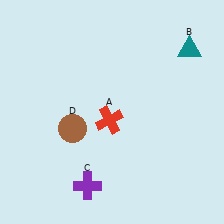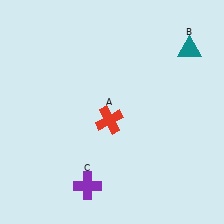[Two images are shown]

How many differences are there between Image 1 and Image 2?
There is 1 difference between the two images.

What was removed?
The brown circle (D) was removed in Image 2.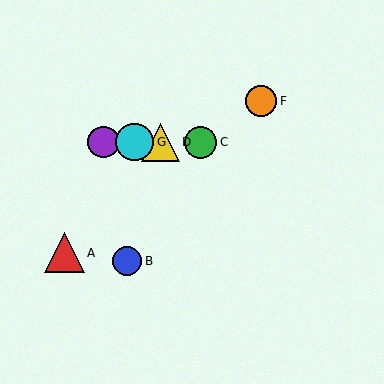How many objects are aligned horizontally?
4 objects (C, D, E, G) are aligned horizontally.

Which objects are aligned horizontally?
Objects C, D, E, G are aligned horizontally.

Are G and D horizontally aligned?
Yes, both are at y≈142.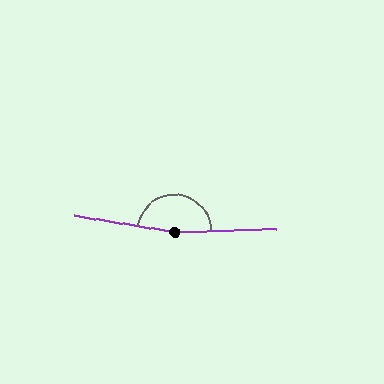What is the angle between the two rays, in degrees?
Approximately 169 degrees.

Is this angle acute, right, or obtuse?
It is obtuse.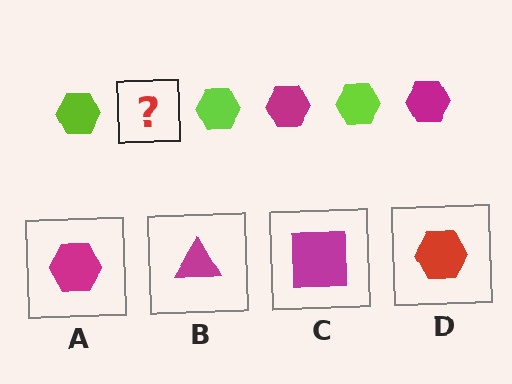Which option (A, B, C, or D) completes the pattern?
A.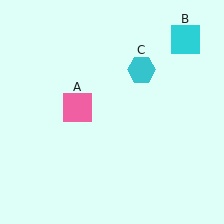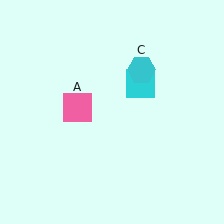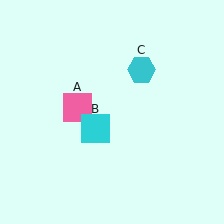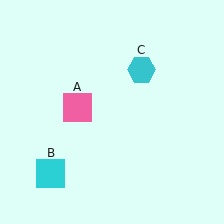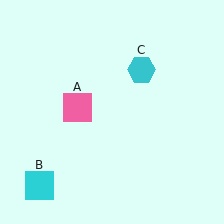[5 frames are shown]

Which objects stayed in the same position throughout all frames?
Pink square (object A) and cyan hexagon (object C) remained stationary.